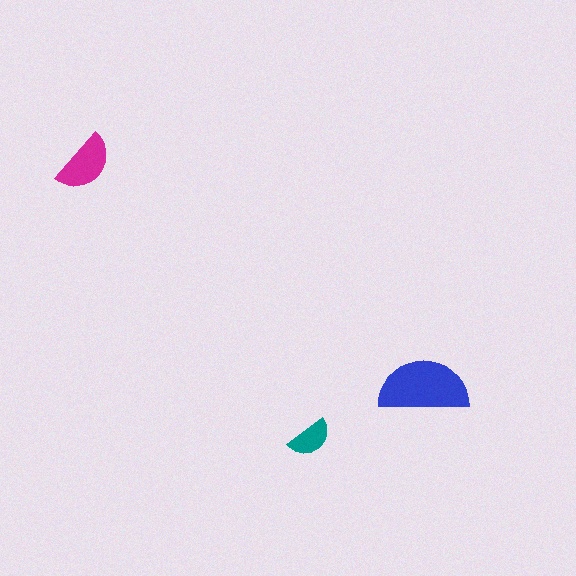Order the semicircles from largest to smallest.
the blue one, the magenta one, the teal one.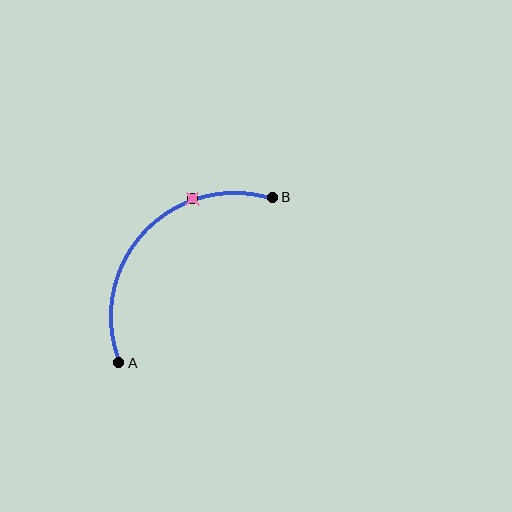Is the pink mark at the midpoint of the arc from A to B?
No. The pink mark lies on the arc but is closer to endpoint B. The arc midpoint would be at the point on the curve equidistant along the arc from both A and B.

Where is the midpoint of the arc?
The arc midpoint is the point on the curve farthest from the straight line joining A and B. It sits above and to the left of that line.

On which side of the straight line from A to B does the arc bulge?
The arc bulges above and to the left of the straight line connecting A and B.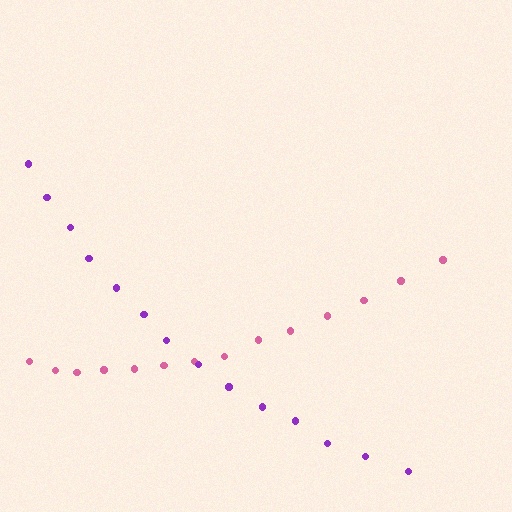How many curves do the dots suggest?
There are 2 distinct paths.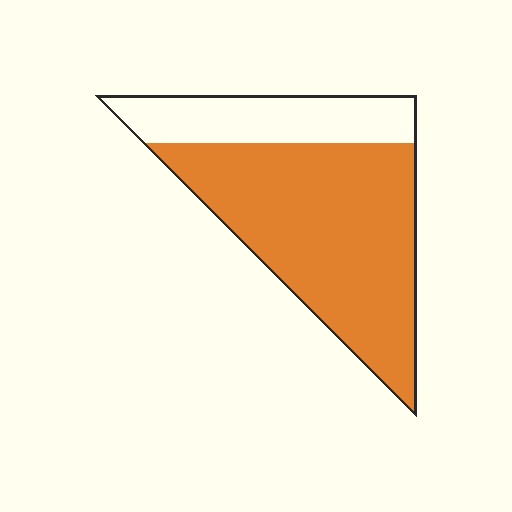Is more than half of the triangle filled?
Yes.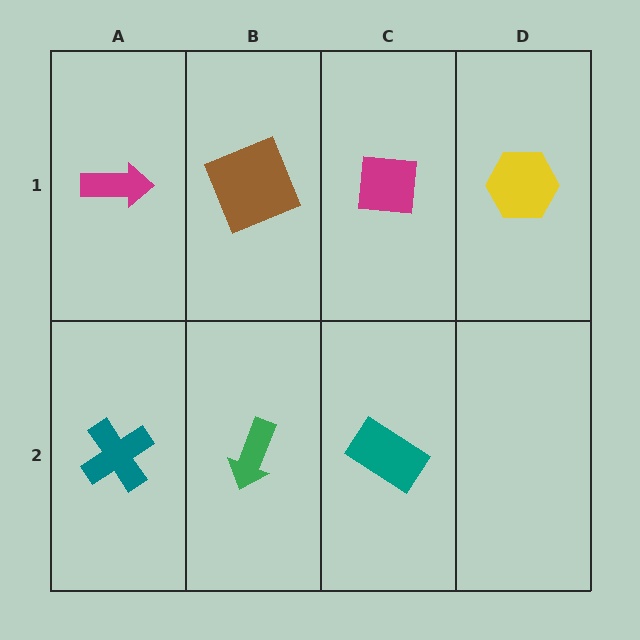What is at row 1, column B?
A brown square.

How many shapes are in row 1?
4 shapes.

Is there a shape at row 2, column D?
No, that cell is empty.